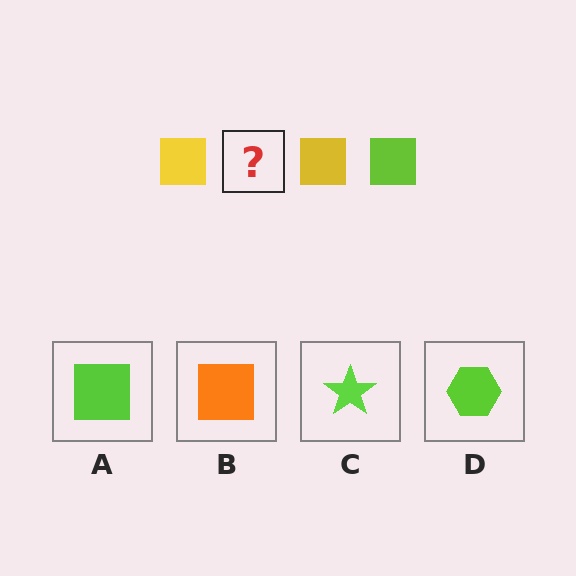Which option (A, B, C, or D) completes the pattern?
A.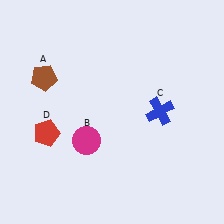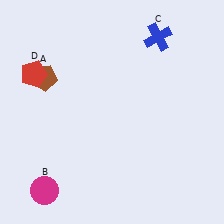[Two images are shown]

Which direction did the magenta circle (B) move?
The magenta circle (B) moved down.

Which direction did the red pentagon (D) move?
The red pentagon (D) moved up.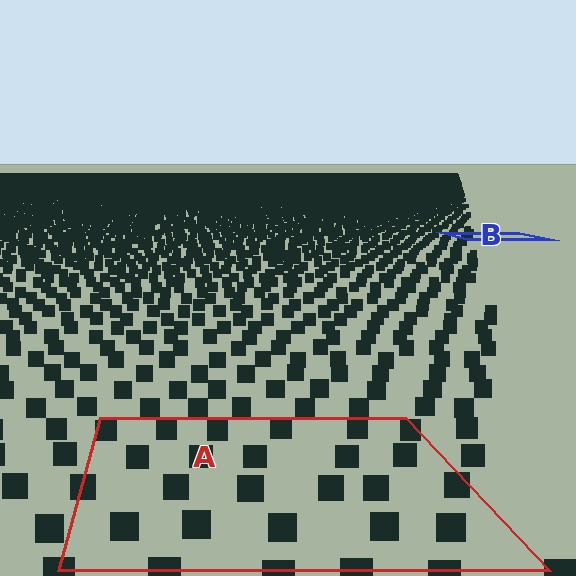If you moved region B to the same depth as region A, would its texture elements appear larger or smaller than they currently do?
They would appear larger. At a closer depth, the same texture elements are projected at a bigger on-screen size.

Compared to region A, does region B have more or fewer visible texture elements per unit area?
Region B has more texture elements per unit area — they are packed more densely because it is farther away.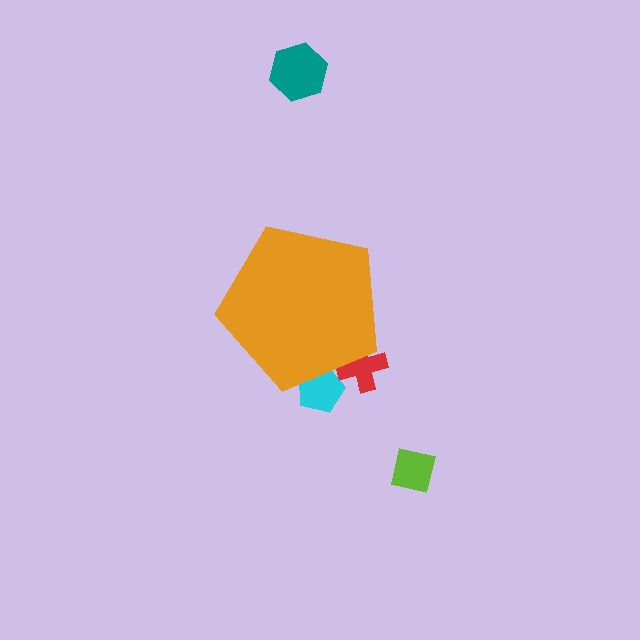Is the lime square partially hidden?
No, the lime square is fully visible.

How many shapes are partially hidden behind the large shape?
2 shapes are partially hidden.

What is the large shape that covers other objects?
An orange pentagon.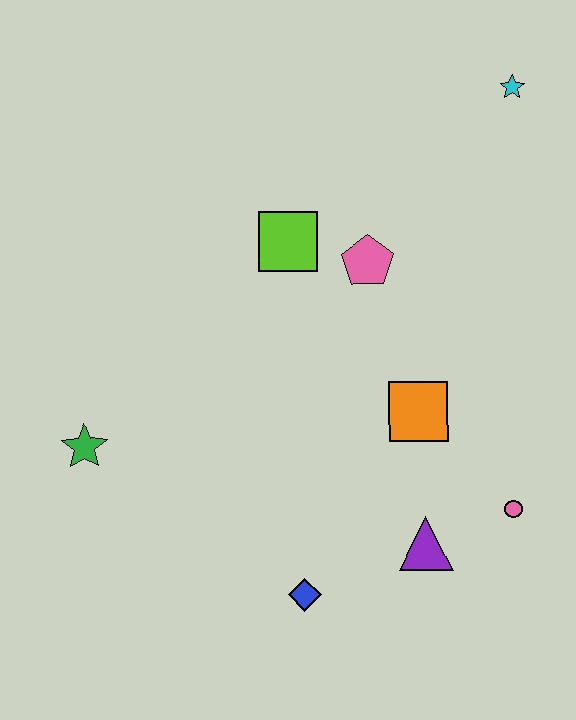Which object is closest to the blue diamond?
The purple triangle is closest to the blue diamond.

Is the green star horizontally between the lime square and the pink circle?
No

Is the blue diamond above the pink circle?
No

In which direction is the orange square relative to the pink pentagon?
The orange square is below the pink pentagon.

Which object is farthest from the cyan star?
The green star is farthest from the cyan star.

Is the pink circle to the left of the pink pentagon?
No